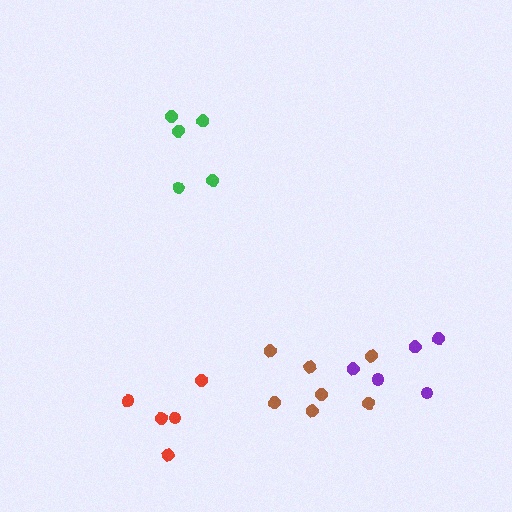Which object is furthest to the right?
The purple cluster is rightmost.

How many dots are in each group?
Group 1: 7 dots, Group 2: 5 dots, Group 3: 5 dots, Group 4: 5 dots (22 total).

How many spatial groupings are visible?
There are 4 spatial groupings.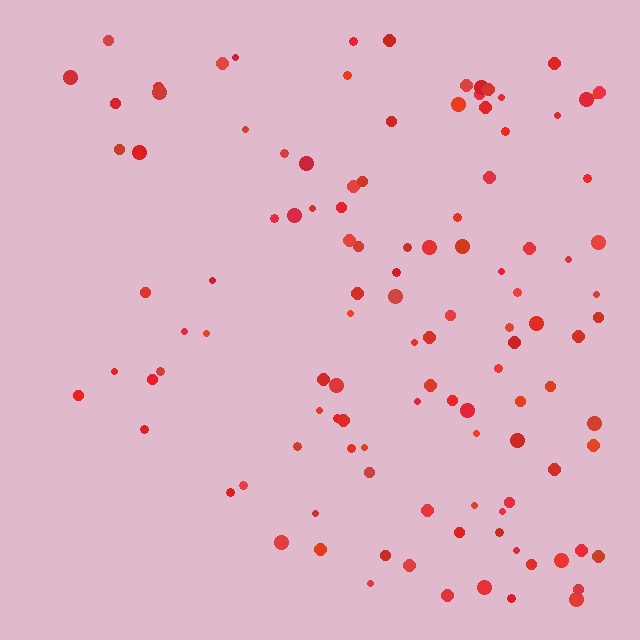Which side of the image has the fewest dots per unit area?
The left.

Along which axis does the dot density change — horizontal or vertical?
Horizontal.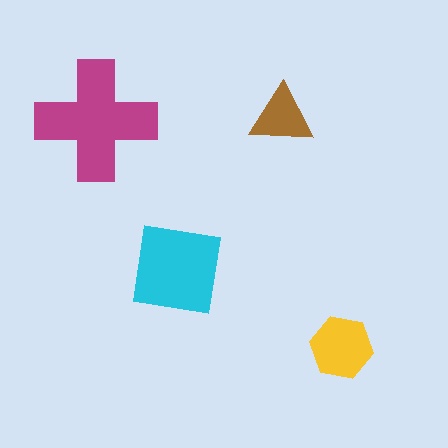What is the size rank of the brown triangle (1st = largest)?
4th.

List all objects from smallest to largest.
The brown triangle, the yellow hexagon, the cyan square, the magenta cross.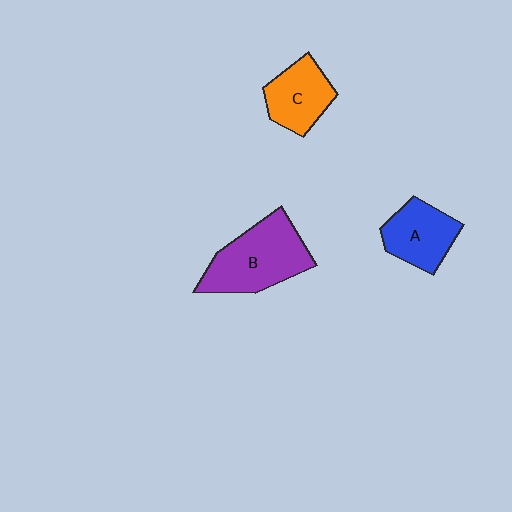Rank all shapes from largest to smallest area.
From largest to smallest: B (purple), A (blue), C (orange).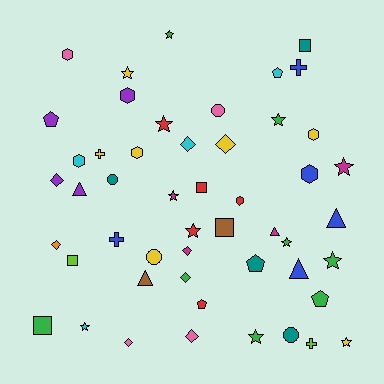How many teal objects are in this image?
There are 4 teal objects.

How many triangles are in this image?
There are 5 triangles.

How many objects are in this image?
There are 50 objects.